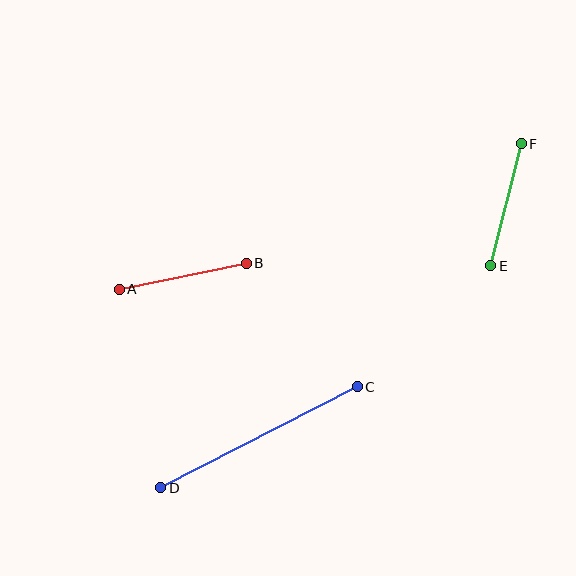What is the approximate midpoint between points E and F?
The midpoint is at approximately (506, 205) pixels.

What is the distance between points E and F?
The distance is approximately 126 pixels.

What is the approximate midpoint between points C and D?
The midpoint is at approximately (259, 437) pixels.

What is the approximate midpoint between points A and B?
The midpoint is at approximately (183, 276) pixels.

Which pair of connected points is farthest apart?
Points C and D are farthest apart.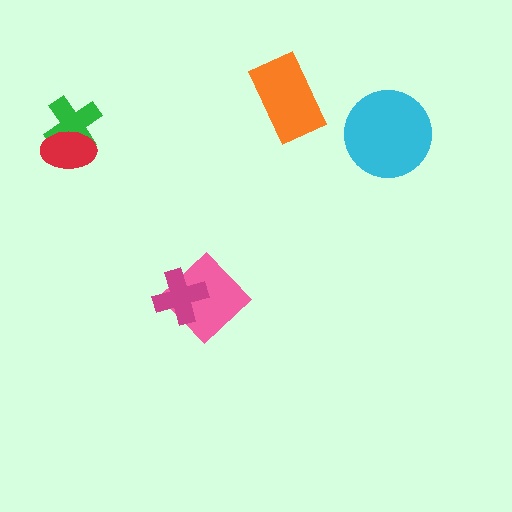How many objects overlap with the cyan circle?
0 objects overlap with the cyan circle.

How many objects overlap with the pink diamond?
1 object overlaps with the pink diamond.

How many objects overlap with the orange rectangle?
0 objects overlap with the orange rectangle.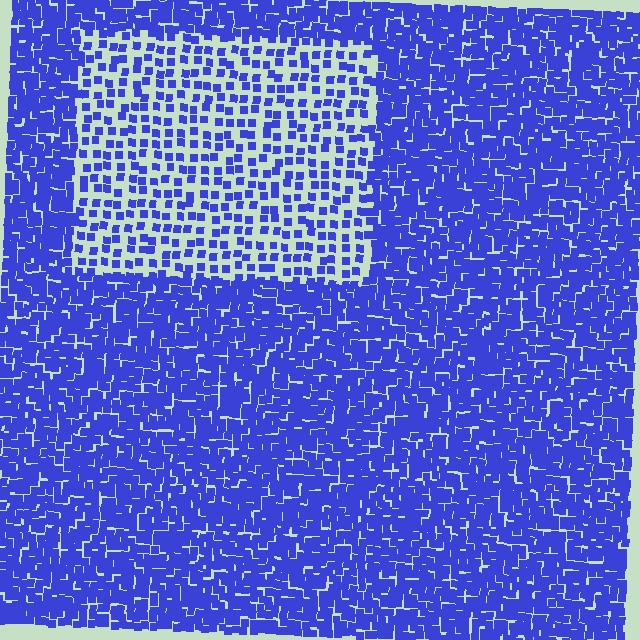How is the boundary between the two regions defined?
The boundary is defined by a change in element density (approximately 2.5x ratio). All elements are the same color, size, and shape.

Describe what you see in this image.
The image contains small blue elements arranged at two different densities. A rectangle-shaped region is visible where the elements are less densely packed than the surrounding area.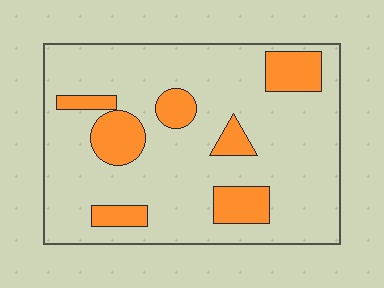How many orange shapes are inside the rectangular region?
7.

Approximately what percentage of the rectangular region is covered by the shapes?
Approximately 20%.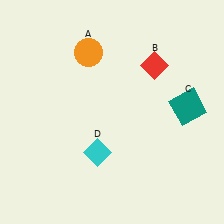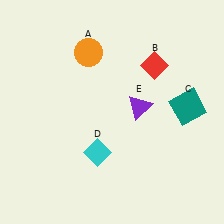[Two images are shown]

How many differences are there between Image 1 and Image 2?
There is 1 difference between the two images.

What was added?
A purple triangle (E) was added in Image 2.